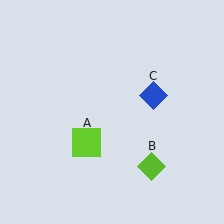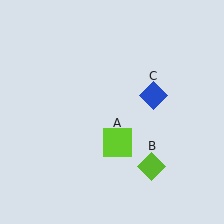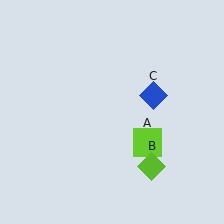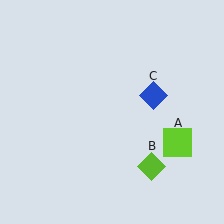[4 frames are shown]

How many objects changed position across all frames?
1 object changed position: lime square (object A).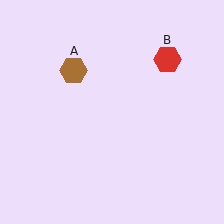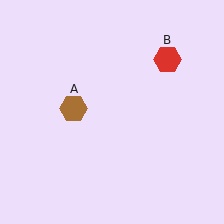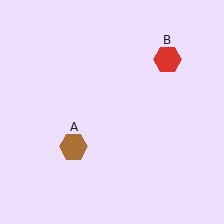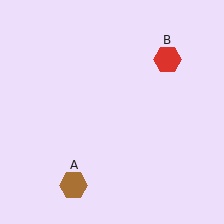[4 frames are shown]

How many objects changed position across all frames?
1 object changed position: brown hexagon (object A).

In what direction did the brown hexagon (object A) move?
The brown hexagon (object A) moved down.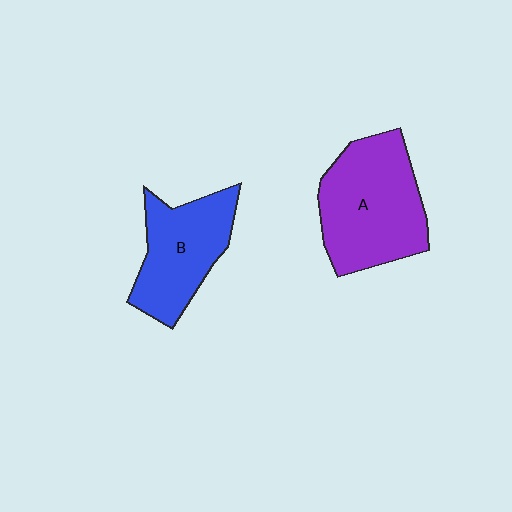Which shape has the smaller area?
Shape B (blue).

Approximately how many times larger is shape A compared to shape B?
Approximately 1.3 times.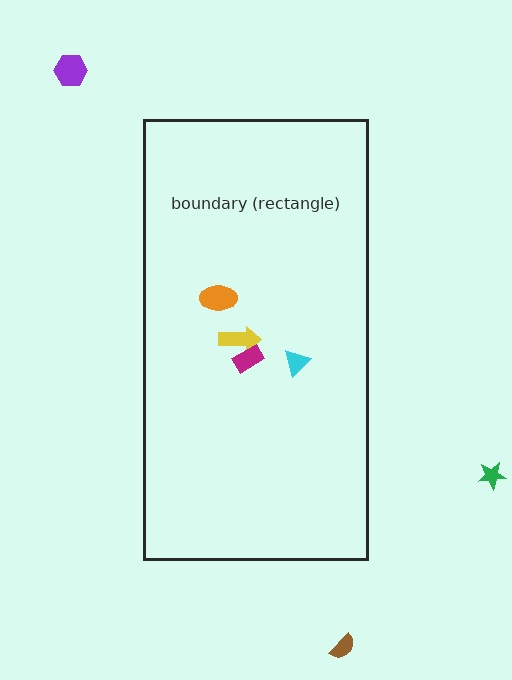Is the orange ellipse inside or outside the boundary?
Inside.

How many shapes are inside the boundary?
4 inside, 3 outside.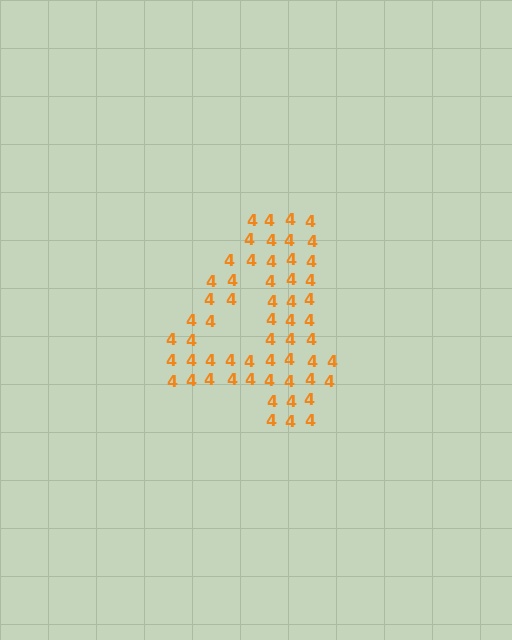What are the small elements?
The small elements are digit 4's.